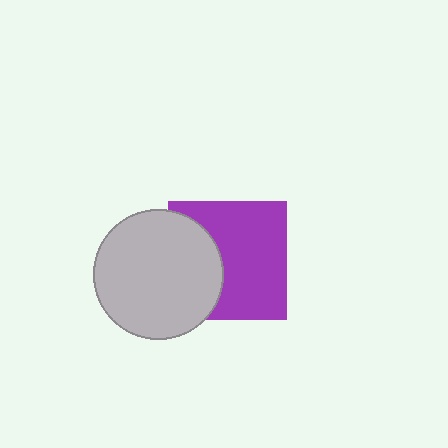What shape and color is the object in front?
The object in front is a light gray circle.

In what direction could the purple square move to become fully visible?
The purple square could move right. That would shift it out from behind the light gray circle entirely.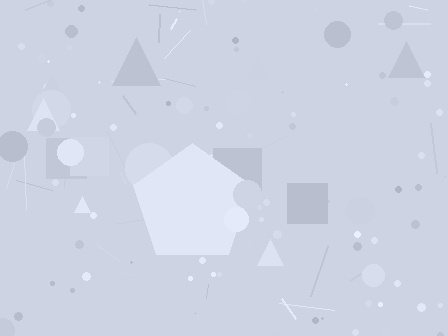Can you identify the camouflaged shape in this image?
The camouflaged shape is a pentagon.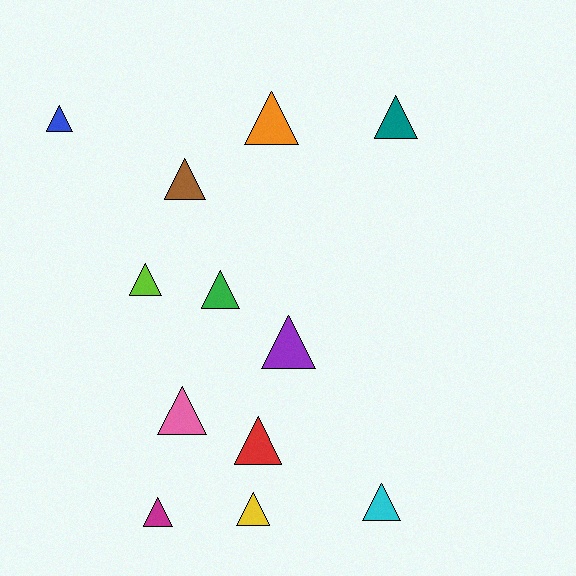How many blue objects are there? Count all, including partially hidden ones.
There is 1 blue object.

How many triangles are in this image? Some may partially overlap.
There are 12 triangles.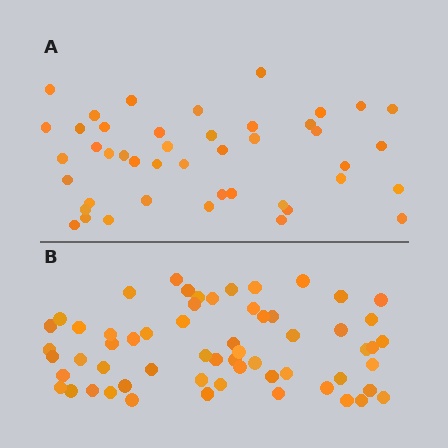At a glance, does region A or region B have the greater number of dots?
Region B (the bottom region) has more dots.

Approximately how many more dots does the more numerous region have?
Region B has approximately 15 more dots than region A.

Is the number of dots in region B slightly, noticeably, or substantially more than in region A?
Region B has noticeably more, but not dramatically so. The ratio is roughly 1.4 to 1.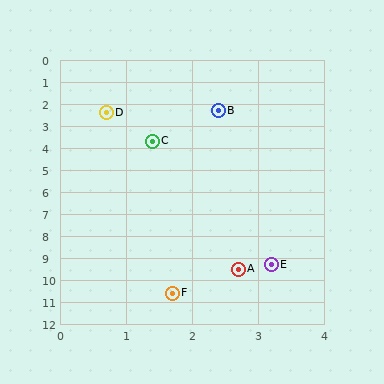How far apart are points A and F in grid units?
Points A and F are about 1.5 grid units apart.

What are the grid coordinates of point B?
Point B is at approximately (2.4, 2.3).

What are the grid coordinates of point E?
Point E is at approximately (3.2, 9.3).